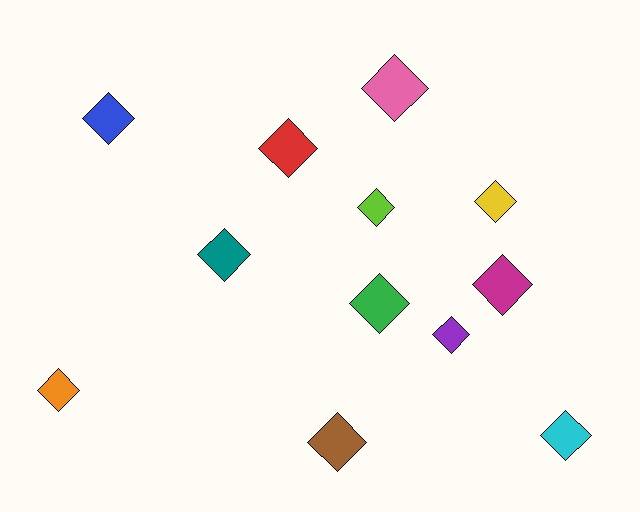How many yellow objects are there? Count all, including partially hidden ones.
There is 1 yellow object.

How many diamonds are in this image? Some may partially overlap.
There are 12 diamonds.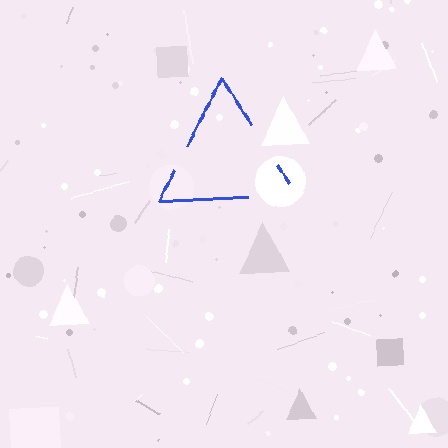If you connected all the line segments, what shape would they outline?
They would outline a triangle.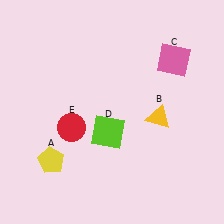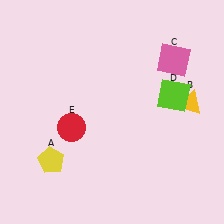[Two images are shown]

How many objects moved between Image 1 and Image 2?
2 objects moved between the two images.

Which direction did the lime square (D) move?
The lime square (D) moved right.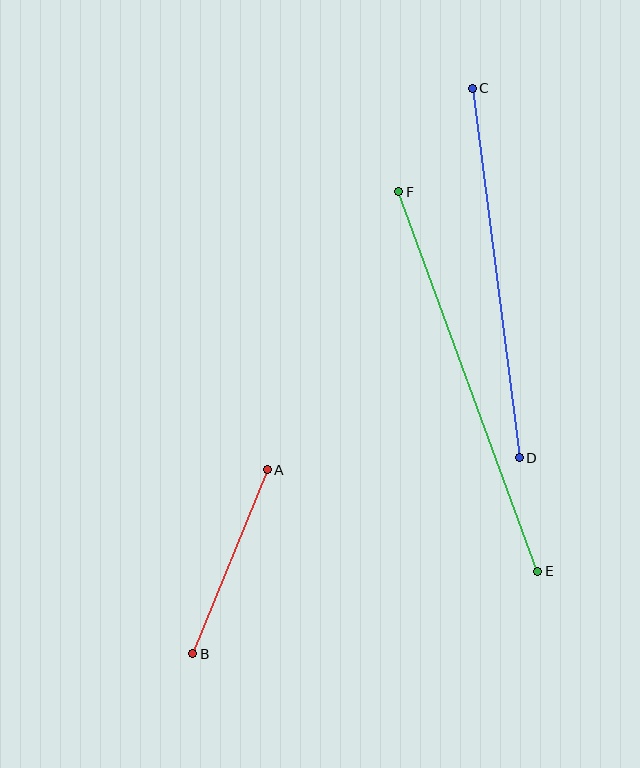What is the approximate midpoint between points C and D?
The midpoint is at approximately (496, 273) pixels.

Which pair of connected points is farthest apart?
Points E and F are farthest apart.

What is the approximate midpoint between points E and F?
The midpoint is at approximately (468, 382) pixels.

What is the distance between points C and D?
The distance is approximately 372 pixels.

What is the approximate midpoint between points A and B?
The midpoint is at approximately (230, 562) pixels.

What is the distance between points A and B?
The distance is approximately 198 pixels.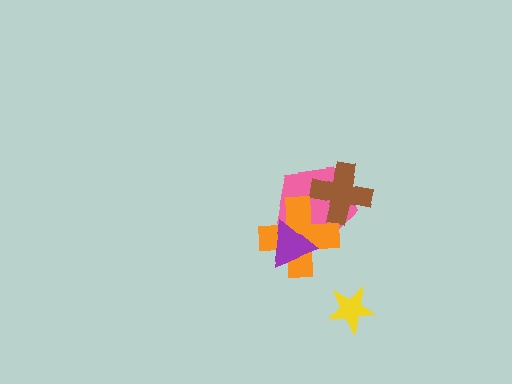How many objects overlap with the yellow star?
0 objects overlap with the yellow star.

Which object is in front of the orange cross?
The purple triangle is in front of the orange cross.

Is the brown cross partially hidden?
Yes, it is partially covered by another shape.